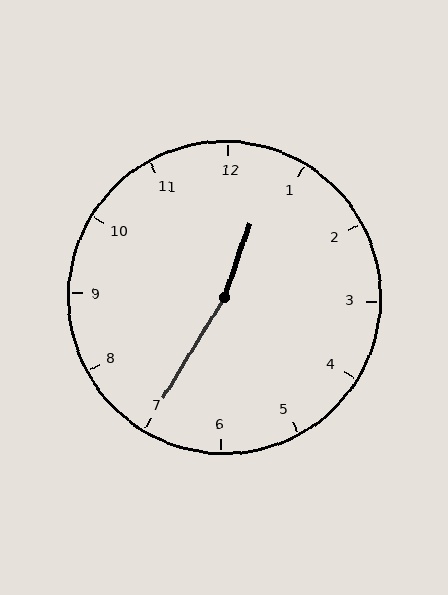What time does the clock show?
12:35.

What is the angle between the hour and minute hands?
Approximately 168 degrees.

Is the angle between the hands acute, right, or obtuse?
It is obtuse.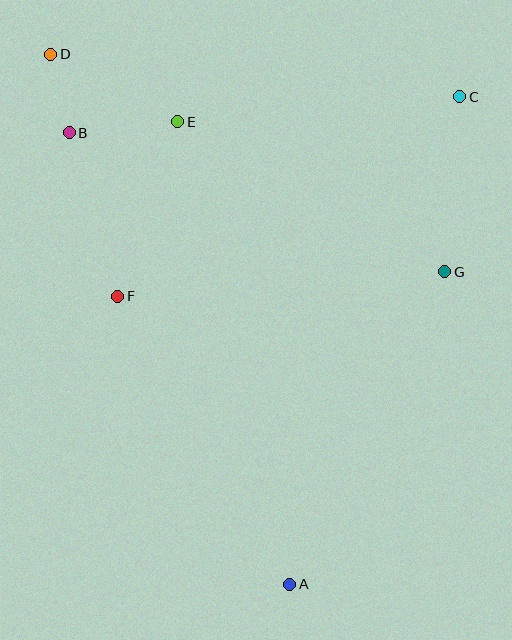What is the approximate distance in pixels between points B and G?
The distance between B and G is approximately 400 pixels.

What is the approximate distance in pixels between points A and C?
The distance between A and C is approximately 516 pixels.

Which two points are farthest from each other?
Points A and D are farthest from each other.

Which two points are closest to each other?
Points B and D are closest to each other.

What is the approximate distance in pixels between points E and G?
The distance between E and G is approximately 306 pixels.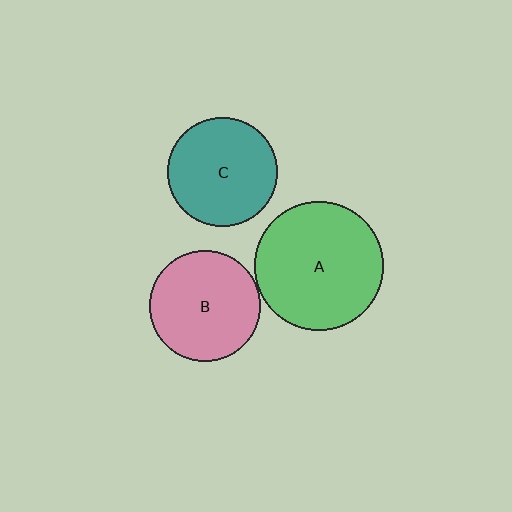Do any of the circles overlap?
No, none of the circles overlap.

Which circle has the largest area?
Circle A (green).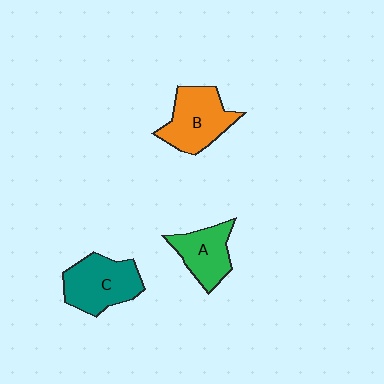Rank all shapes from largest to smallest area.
From largest to smallest: C (teal), B (orange), A (green).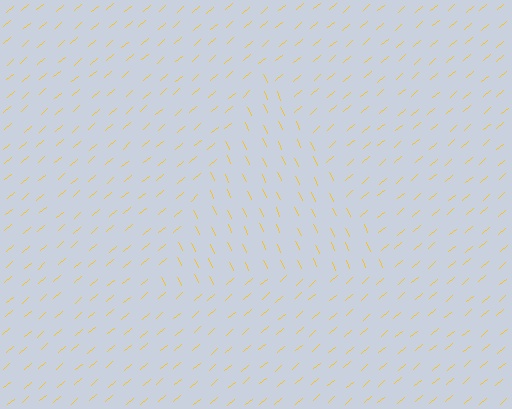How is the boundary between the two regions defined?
The boundary is defined purely by a change in line orientation (approximately 74 degrees difference). All lines are the same color and thickness.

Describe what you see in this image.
The image is filled with small yellow line segments. A triangle region in the image has lines oriented differently from the surrounding lines, creating a visible texture boundary.